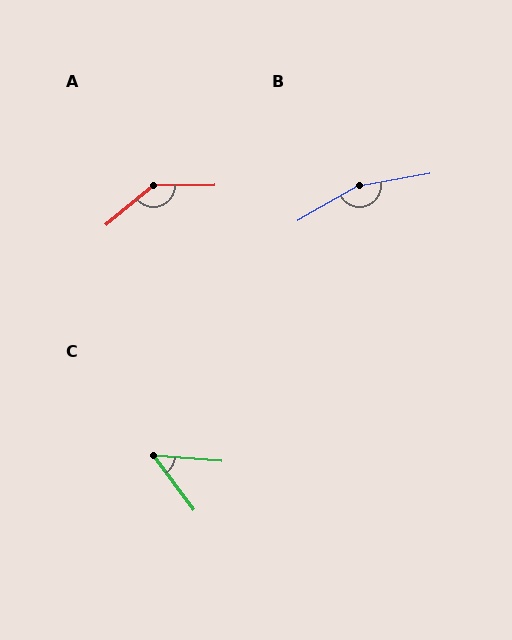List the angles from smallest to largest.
C (48°), A (140°), B (160°).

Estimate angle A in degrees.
Approximately 140 degrees.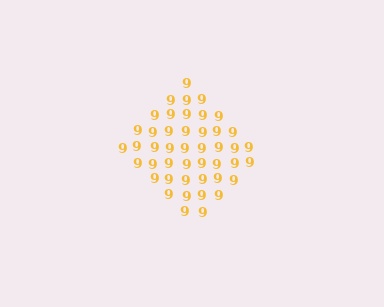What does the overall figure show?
The overall figure shows a diamond.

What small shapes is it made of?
It is made of small digit 9's.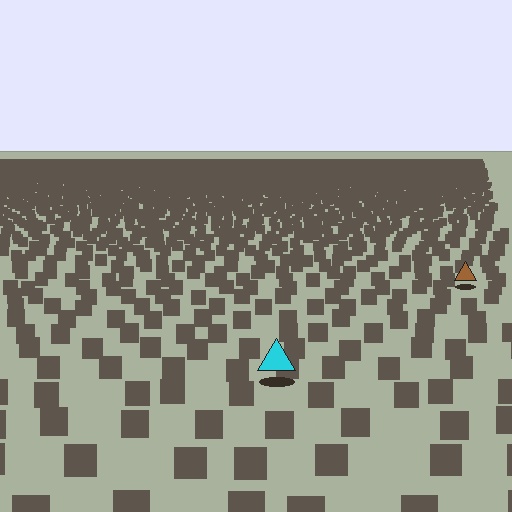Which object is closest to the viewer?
The cyan triangle is closest. The texture marks near it are larger and more spread out.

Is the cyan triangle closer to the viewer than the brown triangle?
Yes. The cyan triangle is closer — you can tell from the texture gradient: the ground texture is coarser near it.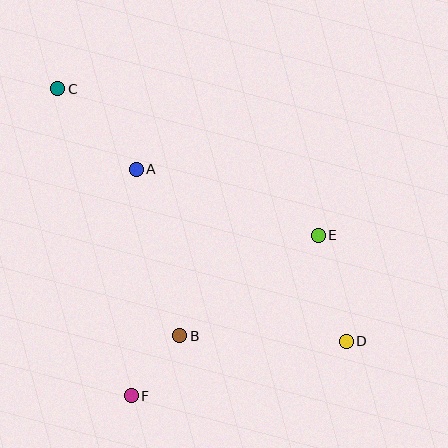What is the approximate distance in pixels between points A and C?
The distance between A and C is approximately 112 pixels.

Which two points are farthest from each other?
Points C and D are farthest from each other.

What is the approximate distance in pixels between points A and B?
The distance between A and B is approximately 172 pixels.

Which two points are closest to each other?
Points B and F are closest to each other.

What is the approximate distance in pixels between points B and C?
The distance between B and C is approximately 276 pixels.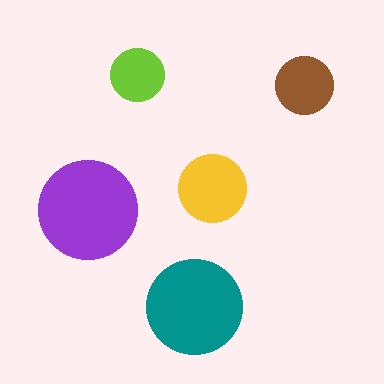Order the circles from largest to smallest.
the purple one, the teal one, the yellow one, the brown one, the lime one.